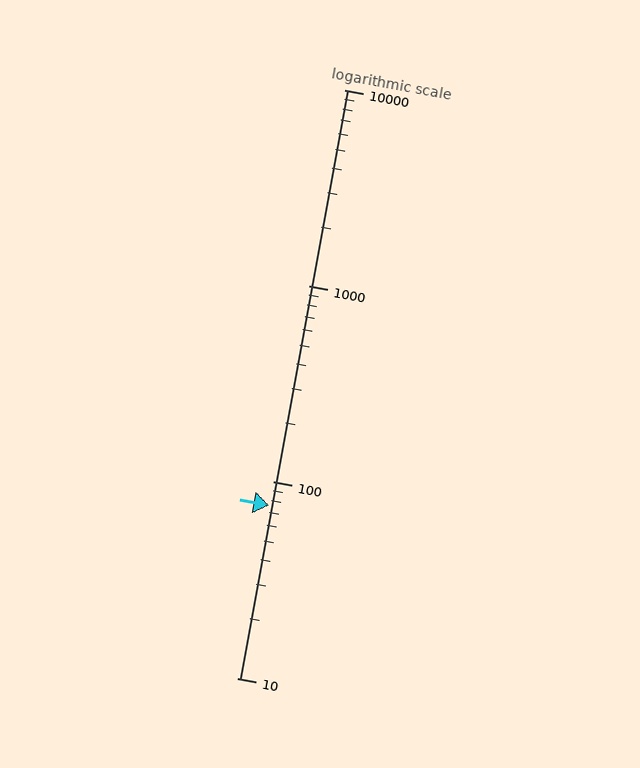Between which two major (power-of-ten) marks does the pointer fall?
The pointer is between 10 and 100.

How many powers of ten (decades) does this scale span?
The scale spans 3 decades, from 10 to 10000.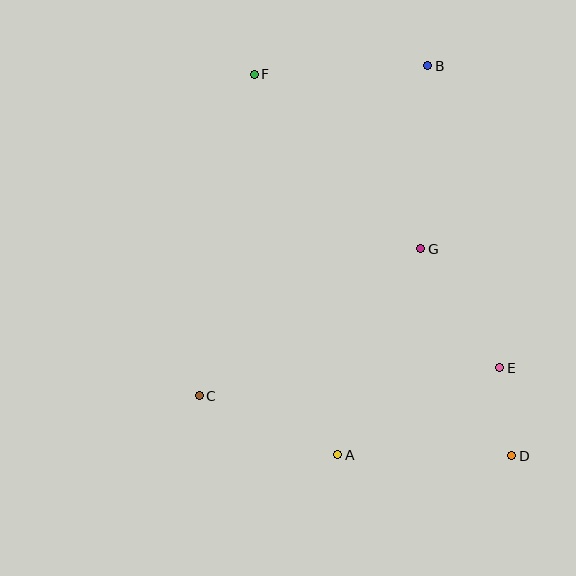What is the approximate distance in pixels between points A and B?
The distance between A and B is approximately 399 pixels.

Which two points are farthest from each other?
Points D and F are farthest from each other.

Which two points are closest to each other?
Points D and E are closest to each other.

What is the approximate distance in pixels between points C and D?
The distance between C and D is approximately 318 pixels.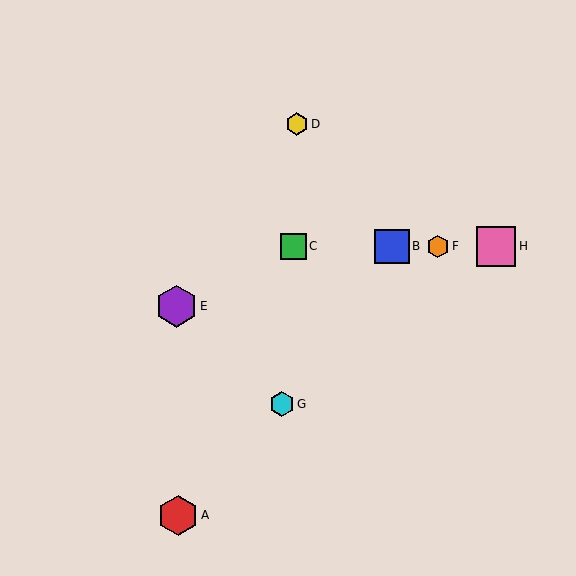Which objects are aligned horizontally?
Objects B, C, F, H are aligned horizontally.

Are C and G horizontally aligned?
No, C is at y≈246 and G is at y≈404.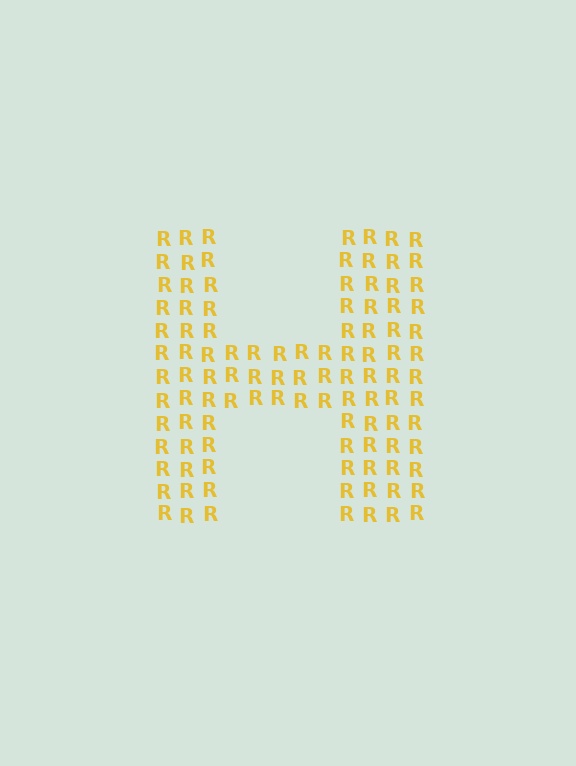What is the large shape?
The large shape is the letter H.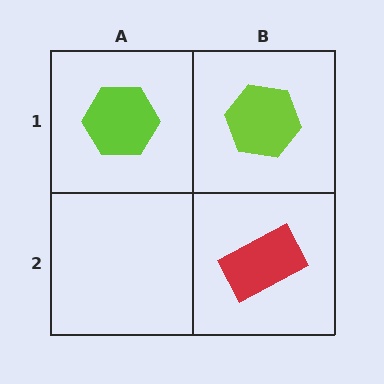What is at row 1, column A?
A lime hexagon.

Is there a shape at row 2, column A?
No, that cell is empty.